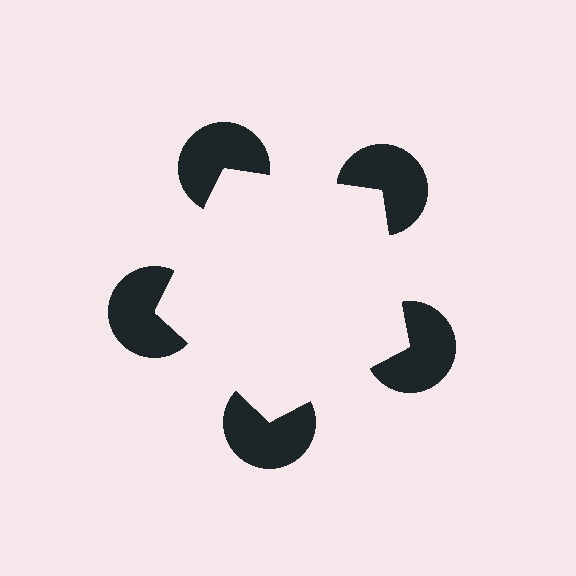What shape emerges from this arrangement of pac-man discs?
An illusory pentagon — its edges are inferred from the aligned wedge cuts in the pac-man discs, not physically drawn.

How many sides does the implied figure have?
5 sides.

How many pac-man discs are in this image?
There are 5 — one at each vertex of the illusory pentagon.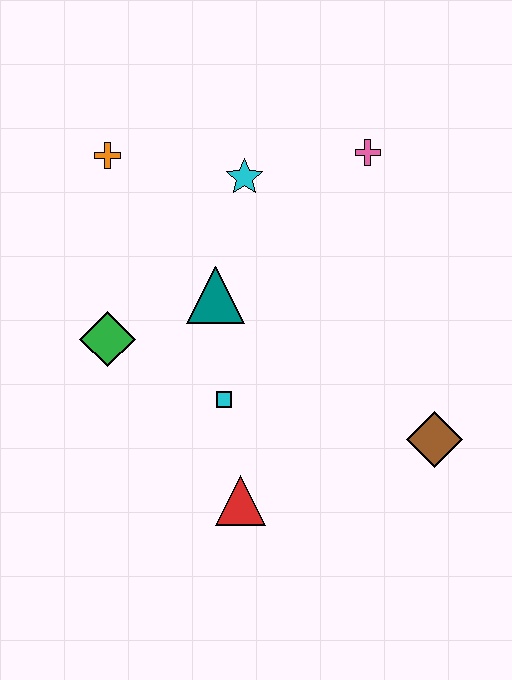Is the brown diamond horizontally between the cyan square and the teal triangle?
No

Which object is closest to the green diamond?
The teal triangle is closest to the green diamond.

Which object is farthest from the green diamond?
The brown diamond is farthest from the green diamond.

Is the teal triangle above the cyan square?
Yes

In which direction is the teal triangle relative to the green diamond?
The teal triangle is to the right of the green diamond.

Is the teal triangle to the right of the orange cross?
Yes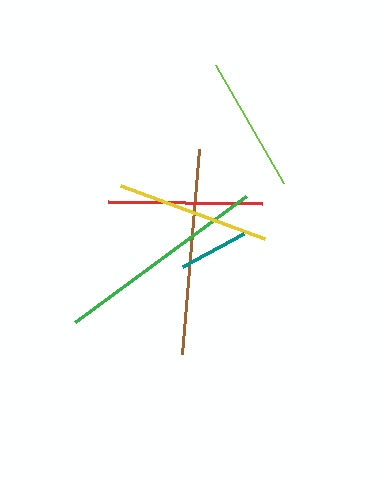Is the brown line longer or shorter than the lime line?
The brown line is longer than the lime line.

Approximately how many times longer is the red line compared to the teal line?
The red line is approximately 2.2 times the length of the teal line.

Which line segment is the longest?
The green line is the longest at approximately 212 pixels.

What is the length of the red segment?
The red segment is approximately 153 pixels long.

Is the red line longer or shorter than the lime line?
The red line is longer than the lime line.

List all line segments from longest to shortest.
From longest to shortest: green, brown, red, yellow, lime, teal.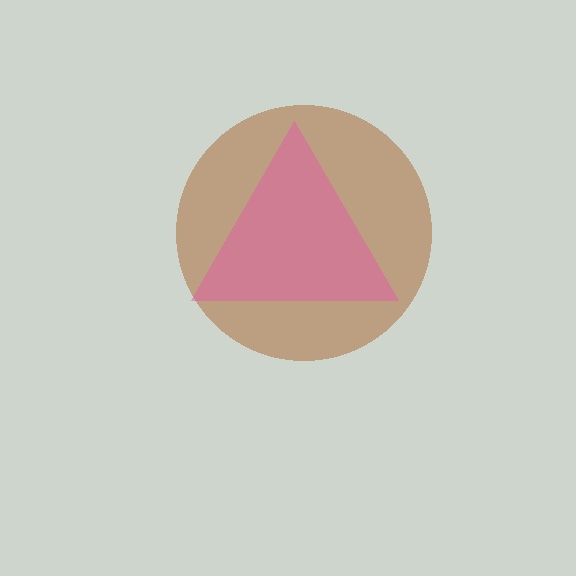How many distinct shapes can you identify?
There are 2 distinct shapes: a brown circle, a pink triangle.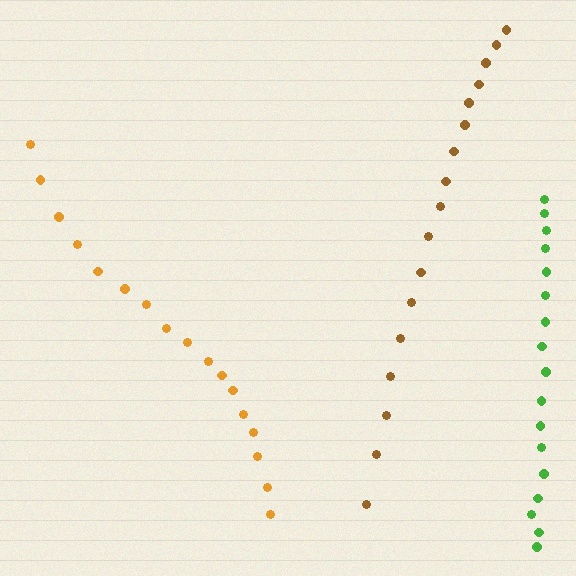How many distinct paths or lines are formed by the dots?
There are 3 distinct paths.